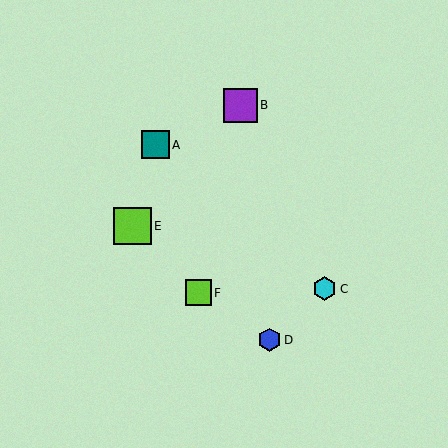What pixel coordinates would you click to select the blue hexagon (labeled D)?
Click at (269, 340) to select the blue hexagon D.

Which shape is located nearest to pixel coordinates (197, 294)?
The lime square (labeled F) at (199, 293) is nearest to that location.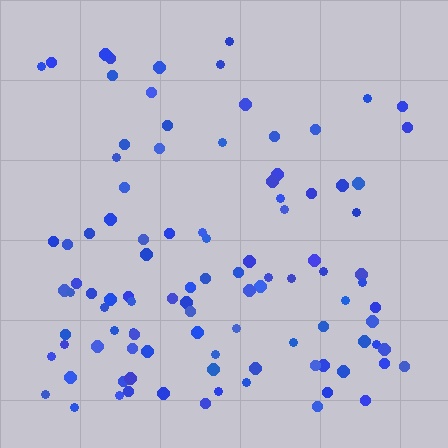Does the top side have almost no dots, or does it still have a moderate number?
Still a moderate number, just noticeably fewer than the bottom.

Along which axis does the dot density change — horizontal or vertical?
Vertical.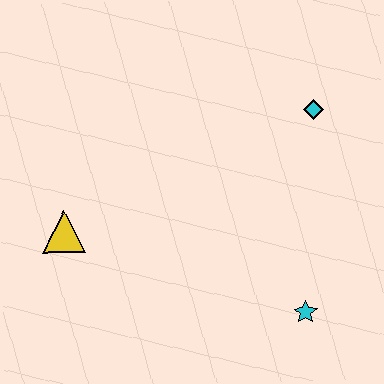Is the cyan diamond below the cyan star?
No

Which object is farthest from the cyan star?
The yellow triangle is farthest from the cyan star.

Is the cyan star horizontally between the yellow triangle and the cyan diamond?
Yes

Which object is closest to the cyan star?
The cyan diamond is closest to the cyan star.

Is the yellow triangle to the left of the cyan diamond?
Yes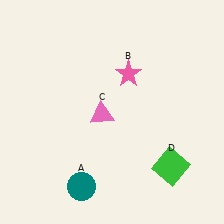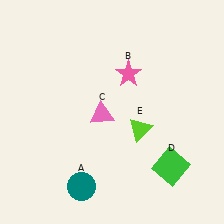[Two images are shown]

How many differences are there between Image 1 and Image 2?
There is 1 difference between the two images.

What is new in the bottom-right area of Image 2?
A lime triangle (E) was added in the bottom-right area of Image 2.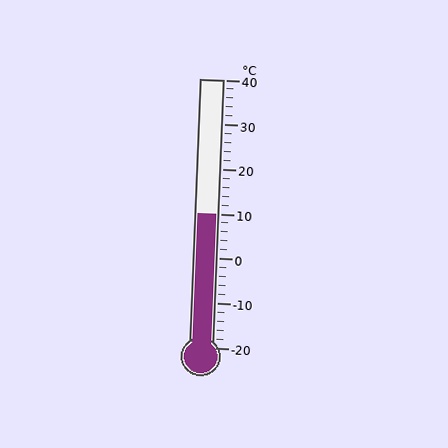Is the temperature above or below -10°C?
The temperature is above -10°C.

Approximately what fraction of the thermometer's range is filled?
The thermometer is filled to approximately 50% of its range.